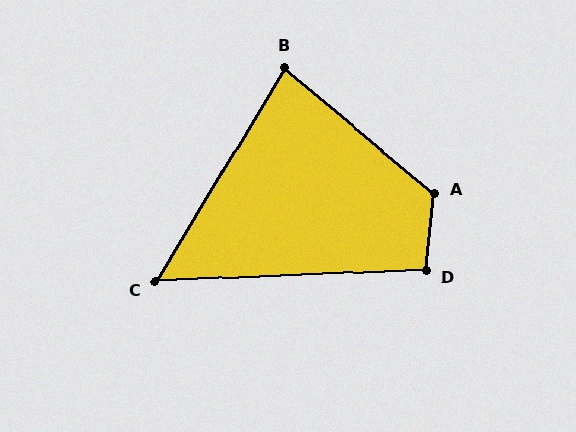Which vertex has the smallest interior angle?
C, at approximately 56 degrees.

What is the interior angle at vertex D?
Approximately 99 degrees (obtuse).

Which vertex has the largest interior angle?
A, at approximately 124 degrees.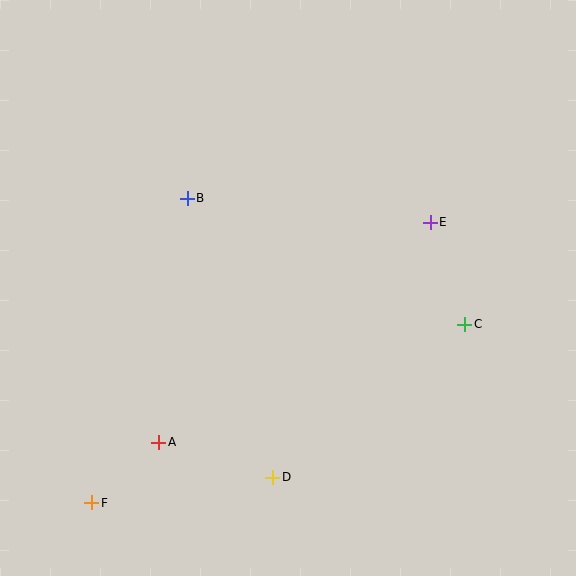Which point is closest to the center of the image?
Point B at (187, 198) is closest to the center.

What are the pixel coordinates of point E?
Point E is at (430, 222).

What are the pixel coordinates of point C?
Point C is at (465, 324).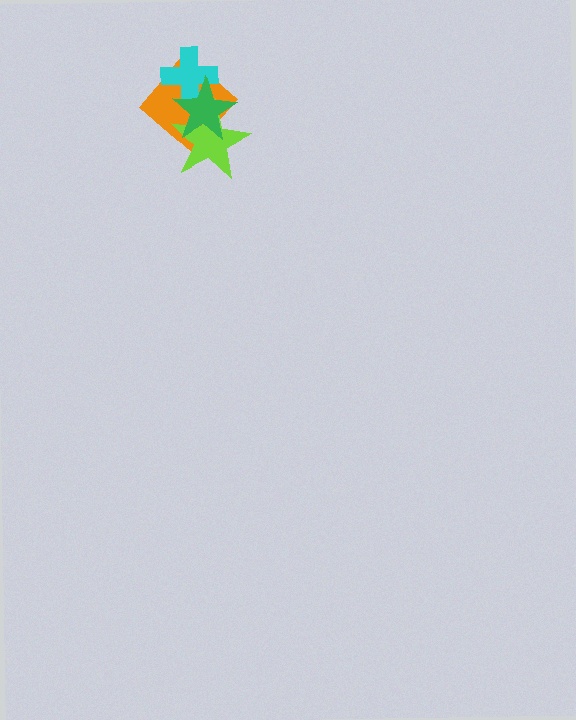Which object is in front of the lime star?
The green star is in front of the lime star.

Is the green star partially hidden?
No, no other shape covers it.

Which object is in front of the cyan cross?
The green star is in front of the cyan cross.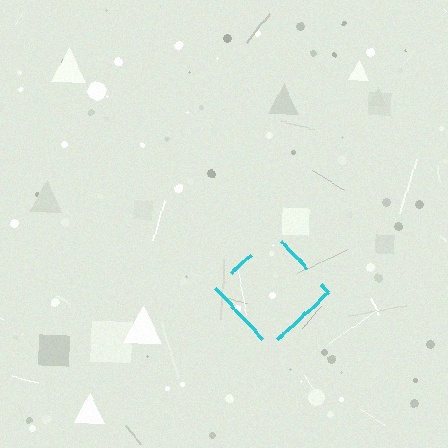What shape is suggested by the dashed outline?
The dashed outline suggests a diamond.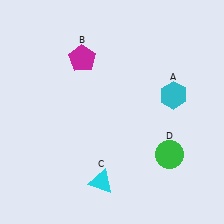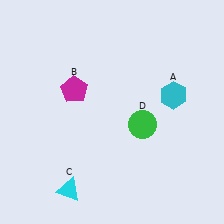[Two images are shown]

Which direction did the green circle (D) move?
The green circle (D) moved up.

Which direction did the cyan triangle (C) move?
The cyan triangle (C) moved left.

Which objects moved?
The objects that moved are: the magenta pentagon (B), the cyan triangle (C), the green circle (D).